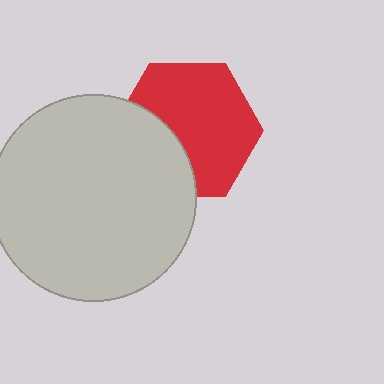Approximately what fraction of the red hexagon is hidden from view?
Roughly 33% of the red hexagon is hidden behind the light gray circle.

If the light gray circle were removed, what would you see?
You would see the complete red hexagon.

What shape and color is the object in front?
The object in front is a light gray circle.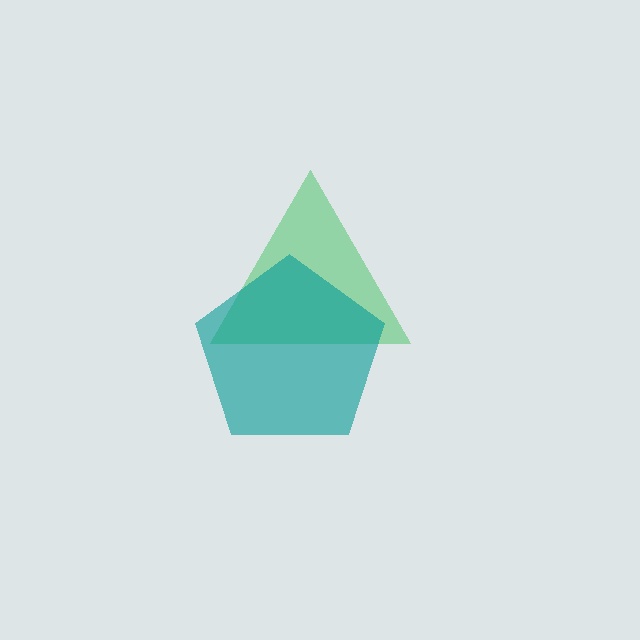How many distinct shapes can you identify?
There are 2 distinct shapes: a green triangle, a teal pentagon.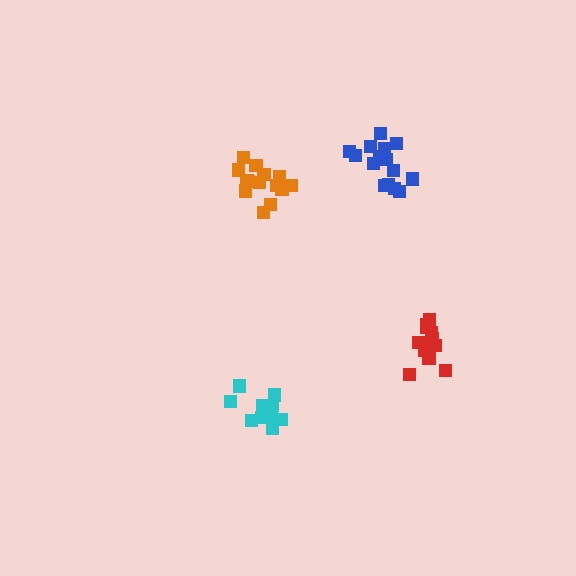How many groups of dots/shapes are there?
There are 4 groups.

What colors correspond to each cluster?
The clusters are colored: orange, cyan, blue, red.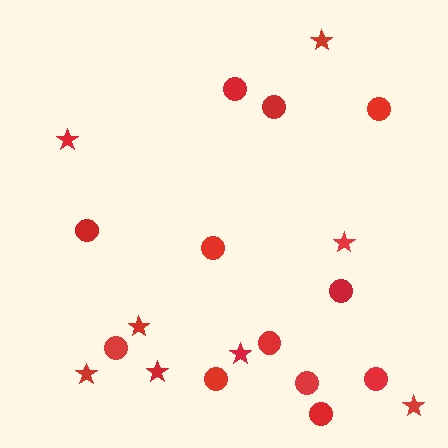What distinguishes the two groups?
There are 2 groups: one group of circles (12) and one group of stars (8).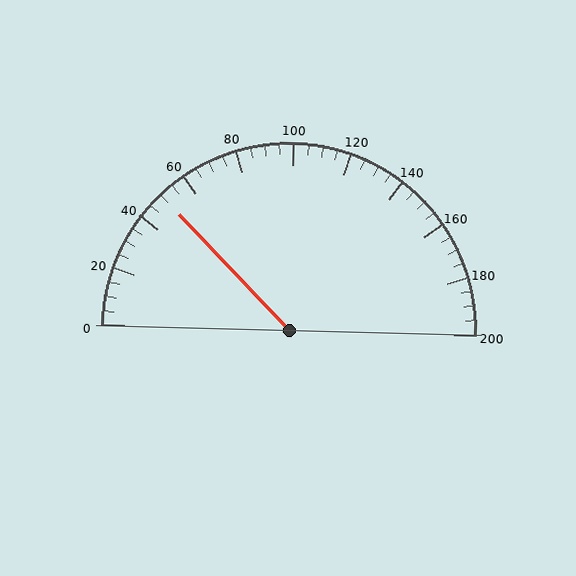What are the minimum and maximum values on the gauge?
The gauge ranges from 0 to 200.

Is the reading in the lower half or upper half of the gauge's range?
The reading is in the lower half of the range (0 to 200).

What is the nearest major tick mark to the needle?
The nearest major tick mark is 40.